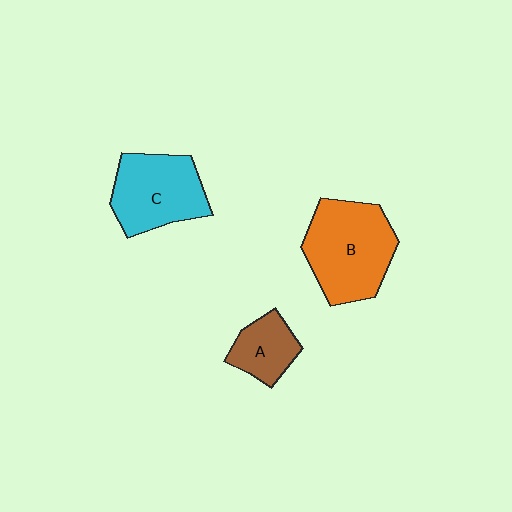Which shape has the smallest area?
Shape A (brown).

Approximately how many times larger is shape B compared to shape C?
Approximately 1.2 times.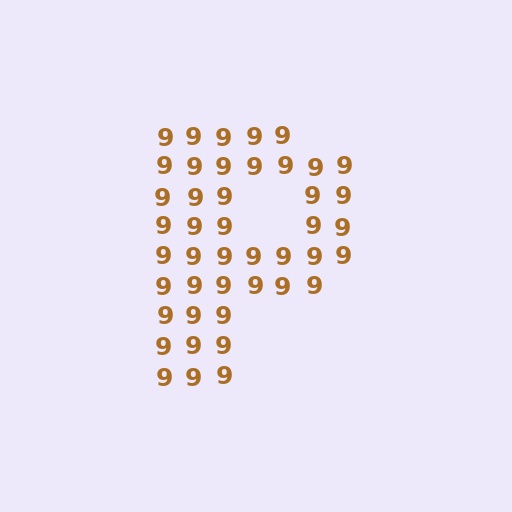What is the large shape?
The large shape is the letter P.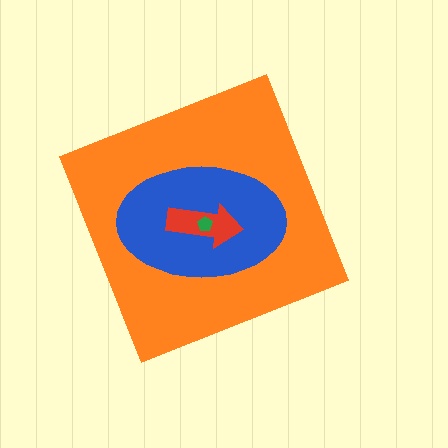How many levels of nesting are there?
4.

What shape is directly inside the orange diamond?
The blue ellipse.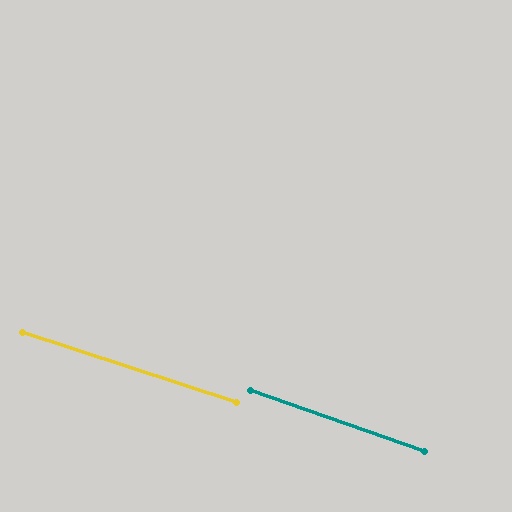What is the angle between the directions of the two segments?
Approximately 1 degree.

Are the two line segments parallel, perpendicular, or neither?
Parallel — their directions differ by only 1.2°.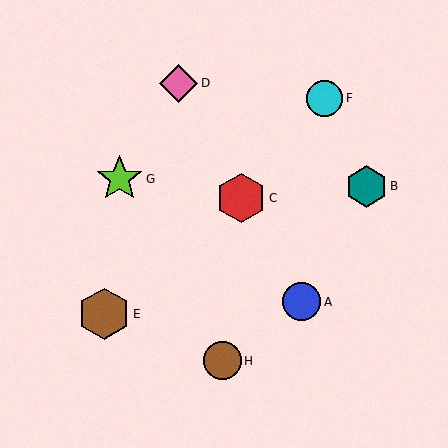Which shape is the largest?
The brown hexagon (labeled E) is the largest.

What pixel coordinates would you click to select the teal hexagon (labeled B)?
Click at (366, 186) to select the teal hexagon B.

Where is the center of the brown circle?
The center of the brown circle is at (223, 361).